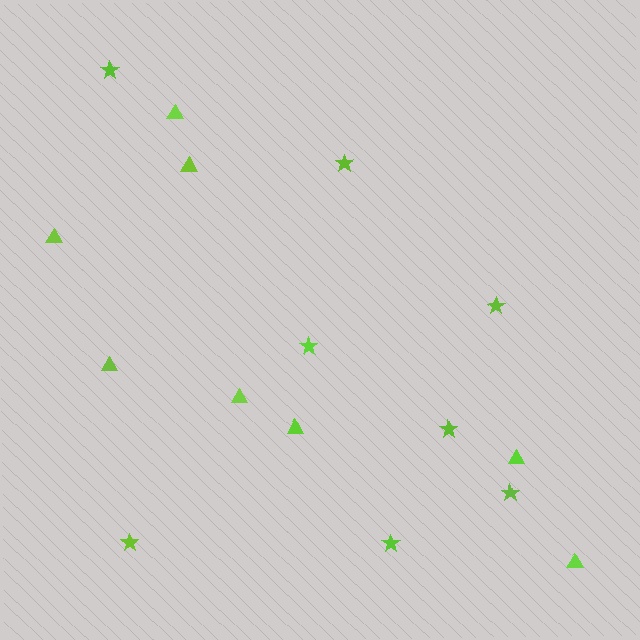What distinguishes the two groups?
There are 2 groups: one group of triangles (8) and one group of stars (8).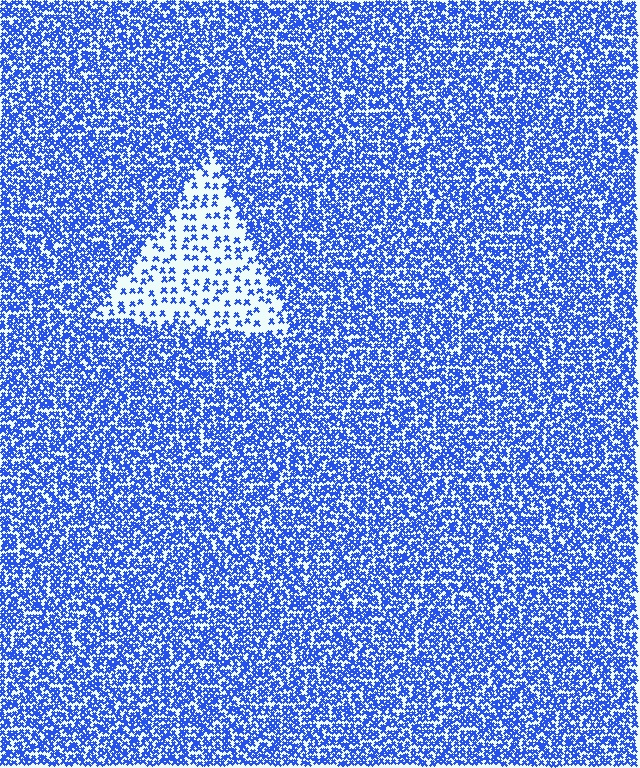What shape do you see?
I see a triangle.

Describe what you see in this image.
The image contains small blue elements arranged at two different densities. A triangle-shaped region is visible where the elements are less densely packed than the surrounding area.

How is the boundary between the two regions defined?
The boundary is defined by a change in element density (approximately 3.0x ratio). All elements are the same color, size, and shape.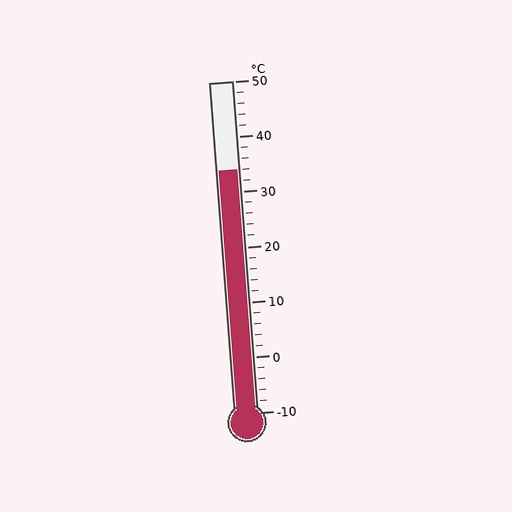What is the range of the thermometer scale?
The thermometer scale ranges from -10°C to 50°C.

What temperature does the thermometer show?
The thermometer shows approximately 34°C.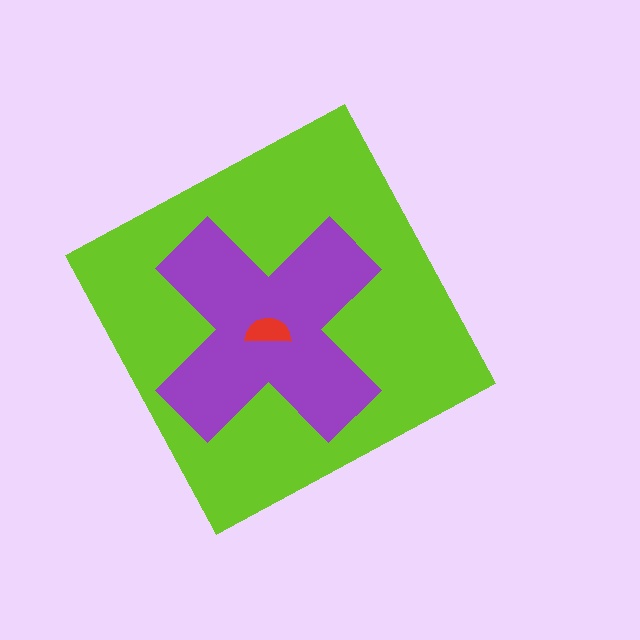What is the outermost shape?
The lime diamond.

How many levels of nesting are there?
3.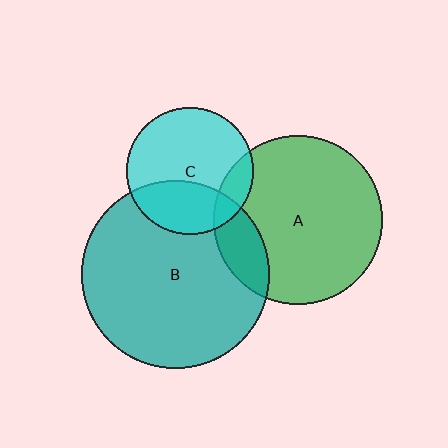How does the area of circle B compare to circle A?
Approximately 1.2 times.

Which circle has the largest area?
Circle B (teal).